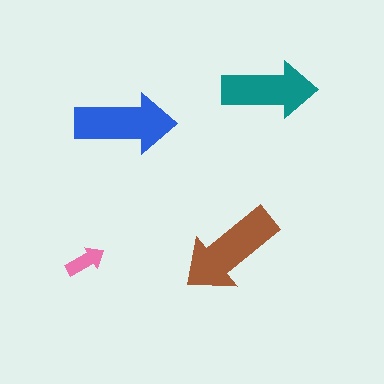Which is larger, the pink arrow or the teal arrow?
The teal one.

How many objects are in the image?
There are 4 objects in the image.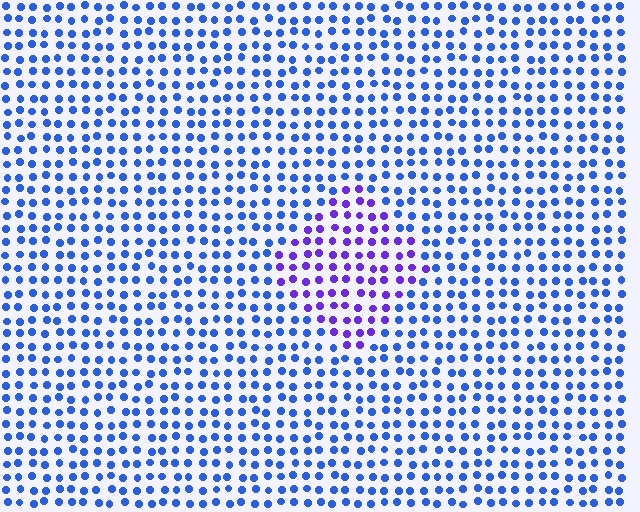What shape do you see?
I see a diamond.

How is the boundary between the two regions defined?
The boundary is defined purely by a slight shift in hue (about 40 degrees). Spacing, size, and orientation are identical on both sides.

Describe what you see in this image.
The image is filled with small blue elements in a uniform arrangement. A diamond-shaped region is visible where the elements are tinted to a slightly different hue, forming a subtle color boundary.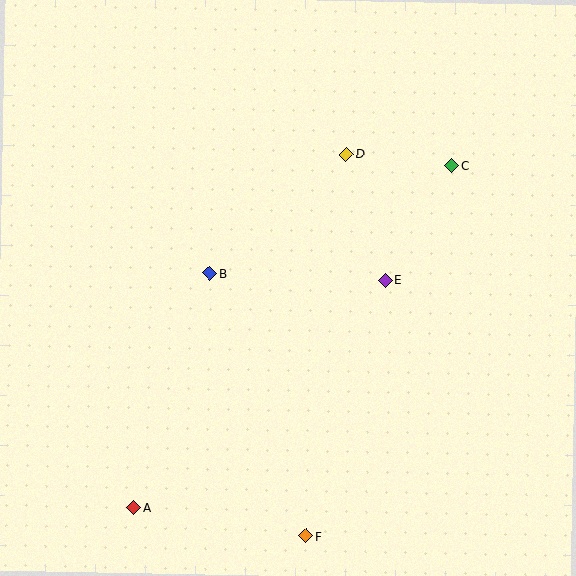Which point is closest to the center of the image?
Point B at (210, 273) is closest to the center.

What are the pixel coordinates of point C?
Point C is at (452, 166).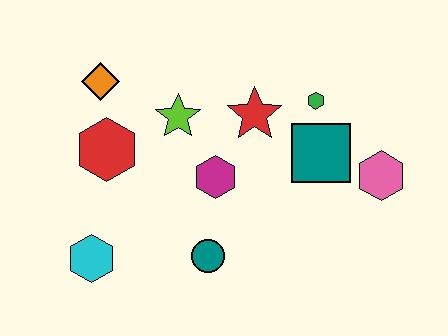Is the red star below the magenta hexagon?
No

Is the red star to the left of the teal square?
Yes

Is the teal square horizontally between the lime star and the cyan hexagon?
No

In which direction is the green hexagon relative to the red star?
The green hexagon is to the right of the red star.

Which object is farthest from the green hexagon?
The cyan hexagon is farthest from the green hexagon.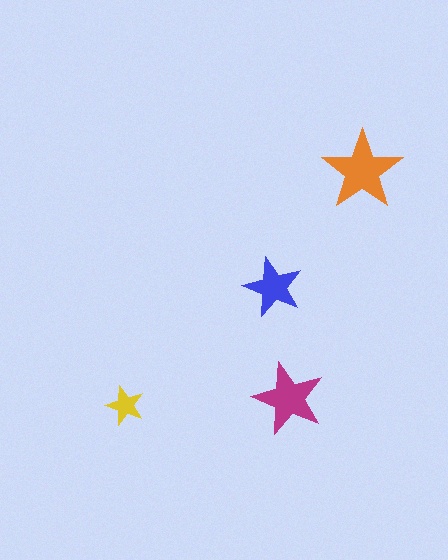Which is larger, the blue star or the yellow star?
The blue one.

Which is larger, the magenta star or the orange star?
The orange one.